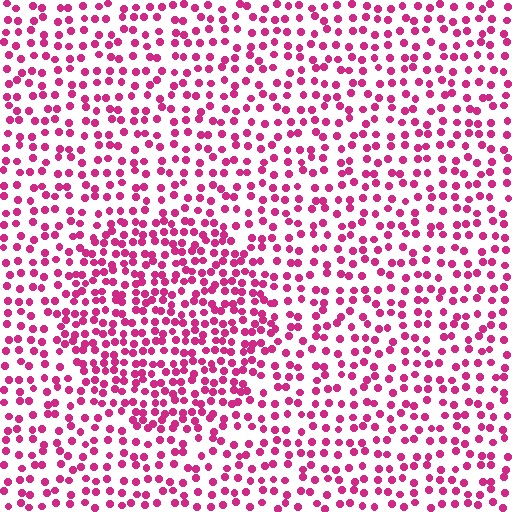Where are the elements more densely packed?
The elements are more densely packed inside the circle boundary.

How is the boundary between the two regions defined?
The boundary is defined by a change in element density (approximately 1.7x ratio). All elements are the same color, size, and shape.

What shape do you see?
I see a circle.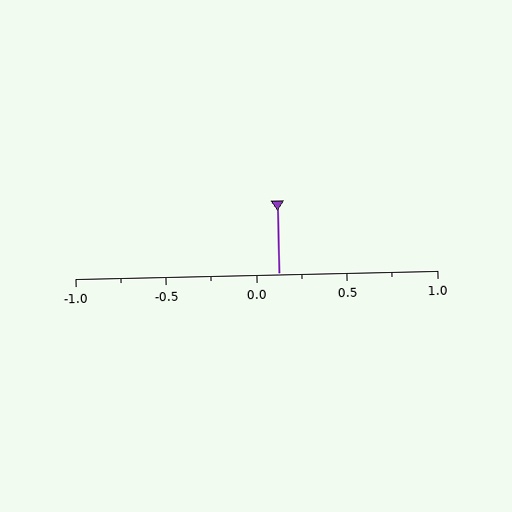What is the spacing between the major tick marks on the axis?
The major ticks are spaced 0.5 apart.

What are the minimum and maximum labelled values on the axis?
The axis runs from -1.0 to 1.0.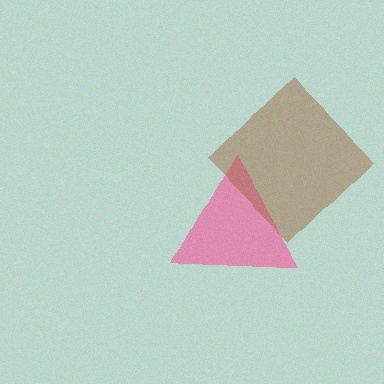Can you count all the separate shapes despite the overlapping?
Yes, there are 2 separate shapes.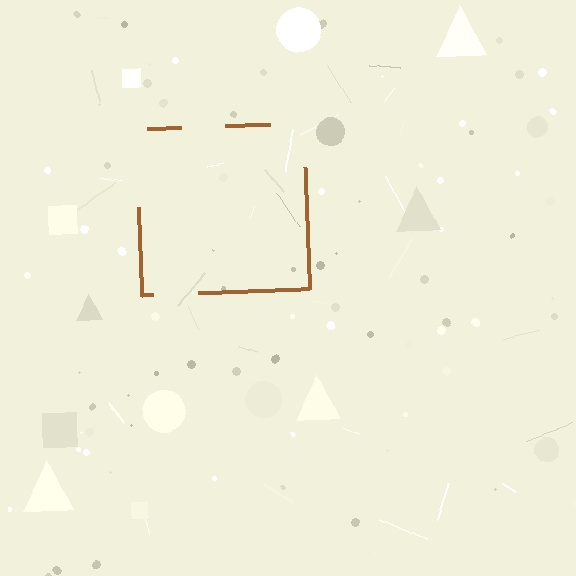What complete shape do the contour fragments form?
The contour fragments form a square.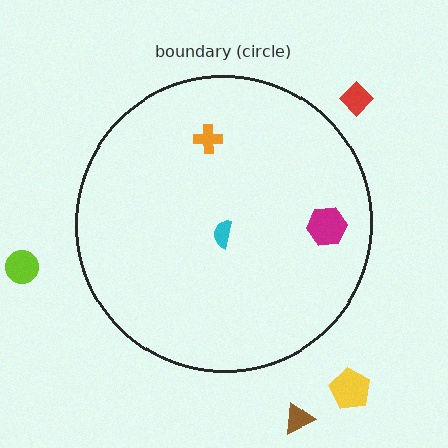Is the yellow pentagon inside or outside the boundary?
Outside.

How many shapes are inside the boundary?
3 inside, 4 outside.